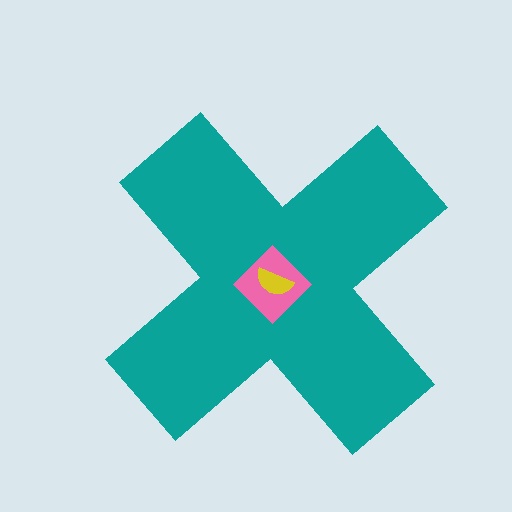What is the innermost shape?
The yellow semicircle.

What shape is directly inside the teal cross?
The pink diamond.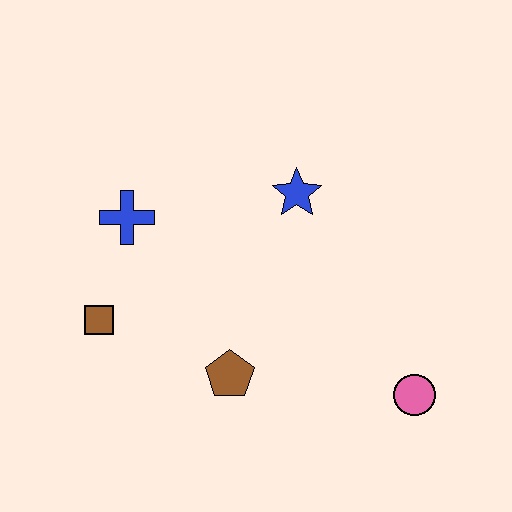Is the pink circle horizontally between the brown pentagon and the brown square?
No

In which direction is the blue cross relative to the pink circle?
The blue cross is to the left of the pink circle.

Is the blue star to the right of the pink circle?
No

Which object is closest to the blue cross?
The brown square is closest to the blue cross.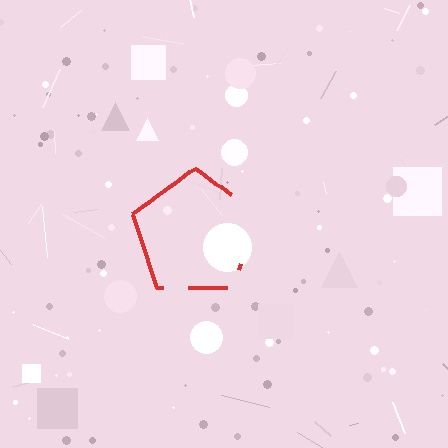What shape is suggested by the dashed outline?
The dashed outline suggests a pentagon.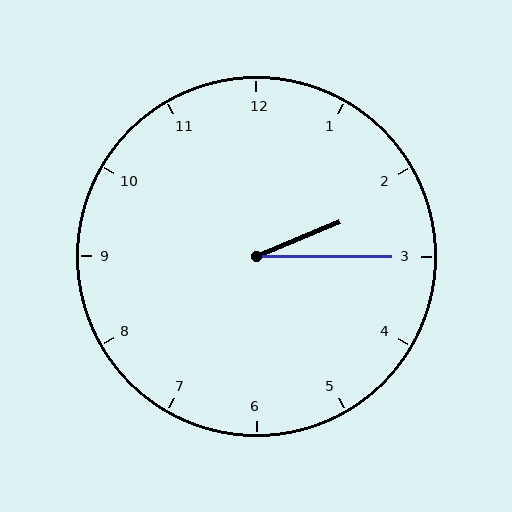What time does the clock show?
2:15.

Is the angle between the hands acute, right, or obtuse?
It is acute.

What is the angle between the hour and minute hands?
Approximately 22 degrees.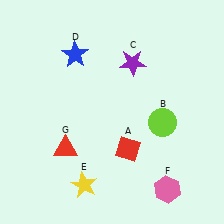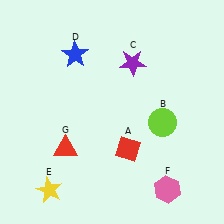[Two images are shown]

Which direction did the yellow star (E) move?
The yellow star (E) moved left.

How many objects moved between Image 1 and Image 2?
1 object moved between the two images.